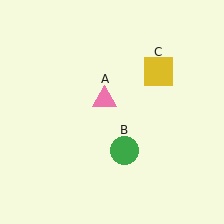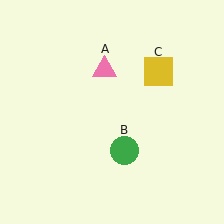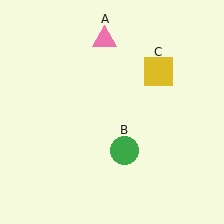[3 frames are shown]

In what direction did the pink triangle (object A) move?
The pink triangle (object A) moved up.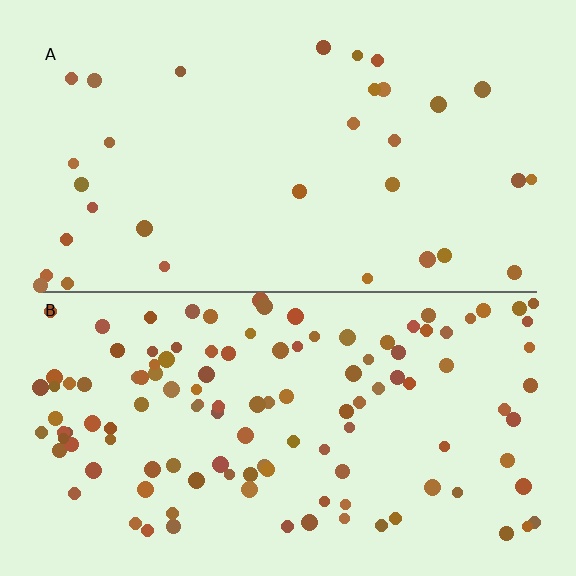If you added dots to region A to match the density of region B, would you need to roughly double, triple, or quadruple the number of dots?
Approximately quadruple.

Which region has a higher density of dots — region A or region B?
B (the bottom).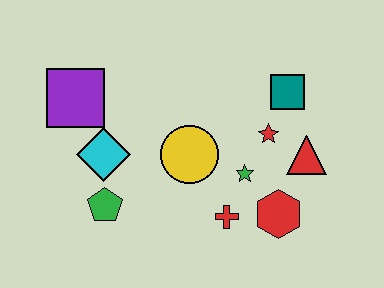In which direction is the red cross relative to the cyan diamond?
The red cross is to the right of the cyan diamond.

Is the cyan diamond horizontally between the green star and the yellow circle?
No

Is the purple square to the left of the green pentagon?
Yes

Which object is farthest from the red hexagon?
The purple square is farthest from the red hexagon.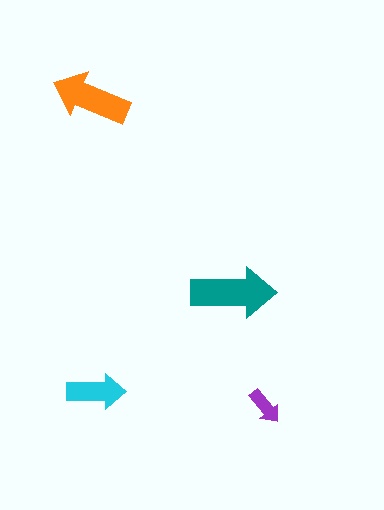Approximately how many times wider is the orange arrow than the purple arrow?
About 2 times wider.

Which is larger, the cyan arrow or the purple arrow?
The cyan one.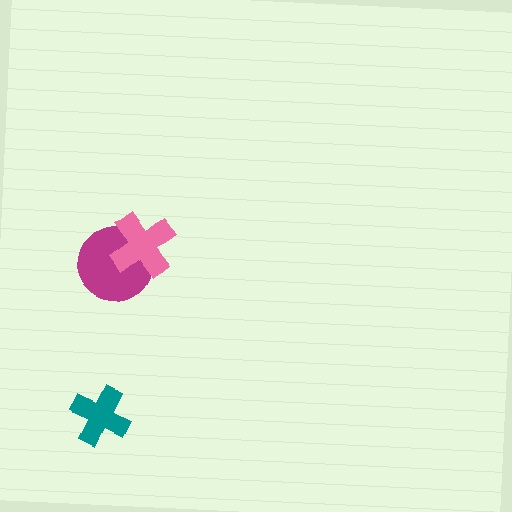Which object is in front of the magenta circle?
The pink cross is in front of the magenta circle.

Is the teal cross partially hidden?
No, no other shape covers it.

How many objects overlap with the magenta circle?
1 object overlaps with the magenta circle.